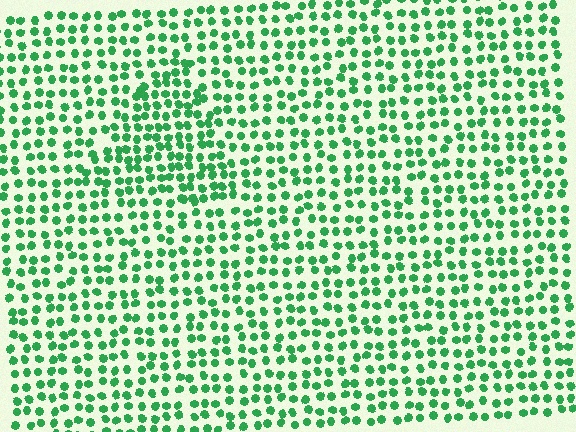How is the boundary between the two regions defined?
The boundary is defined by a change in element density (approximately 1.5x ratio). All elements are the same color, size, and shape.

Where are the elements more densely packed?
The elements are more densely packed inside the triangle boundary.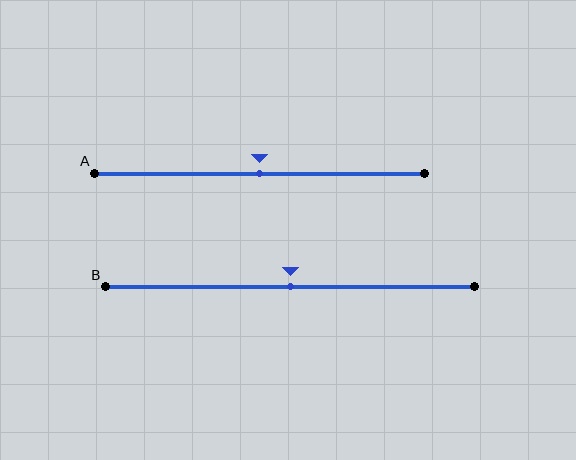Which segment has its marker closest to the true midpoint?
Segment A has its marker closest to the true midpoint.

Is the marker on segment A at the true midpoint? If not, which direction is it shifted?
Yes, the marker on segment A is at the true midpoint.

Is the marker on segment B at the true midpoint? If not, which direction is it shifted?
Yes, the marker on segment B is at the true midpoint.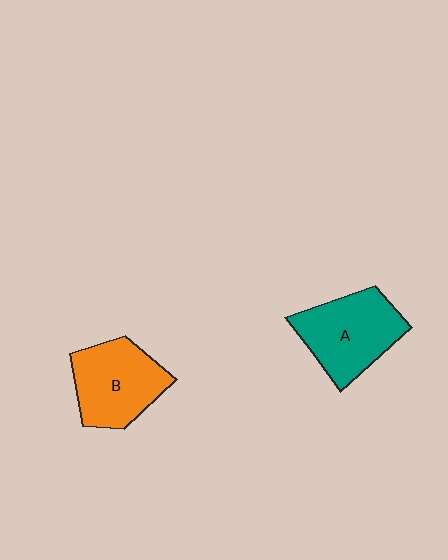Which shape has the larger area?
Shape A (teal).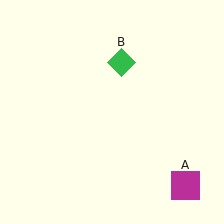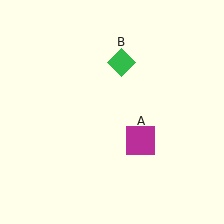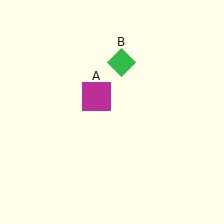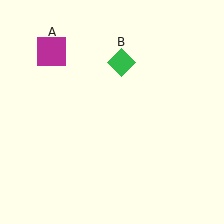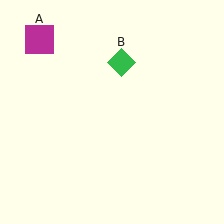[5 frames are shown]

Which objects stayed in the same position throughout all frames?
Green diamond (object B) remained stationary.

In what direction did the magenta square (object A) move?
The magenta square (object A) moved up and to the left.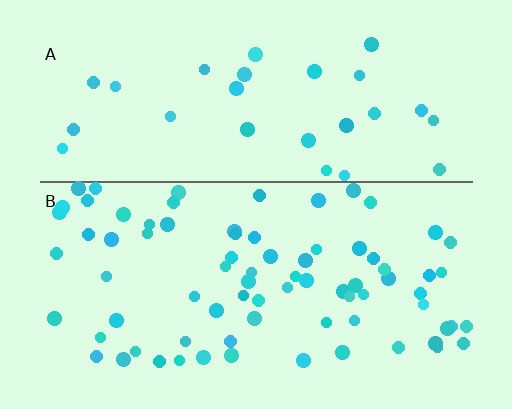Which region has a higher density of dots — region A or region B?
B (the bottom).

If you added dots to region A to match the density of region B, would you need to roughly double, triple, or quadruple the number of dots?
Approximately triple.